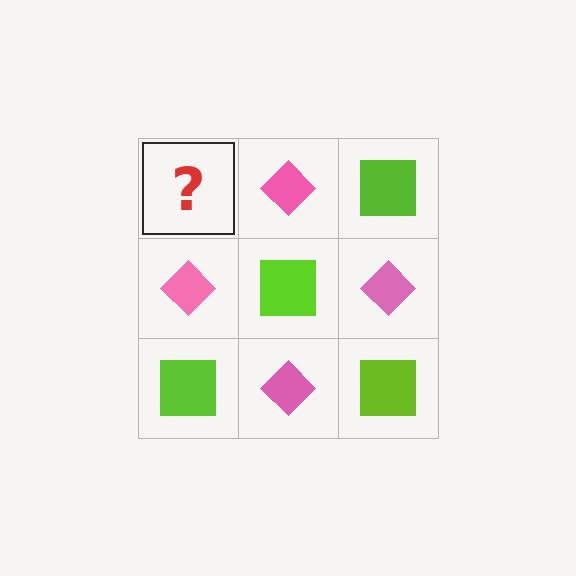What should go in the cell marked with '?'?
The missing cell should contain a lime square.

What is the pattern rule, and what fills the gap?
The rule is that it alternates lime square and pink diamond in a checkerboard pattern. The gap should be filled with a lime square.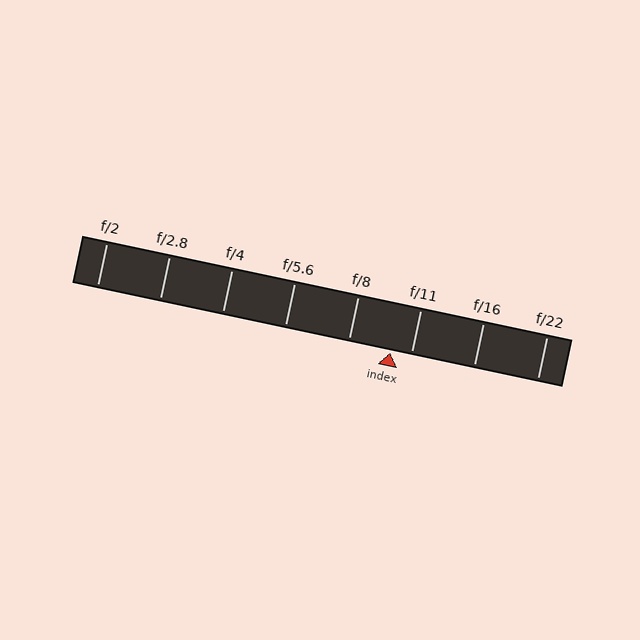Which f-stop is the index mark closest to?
The index mark is closest to f/11.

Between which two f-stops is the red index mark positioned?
The index mark is between f/8 and f/11.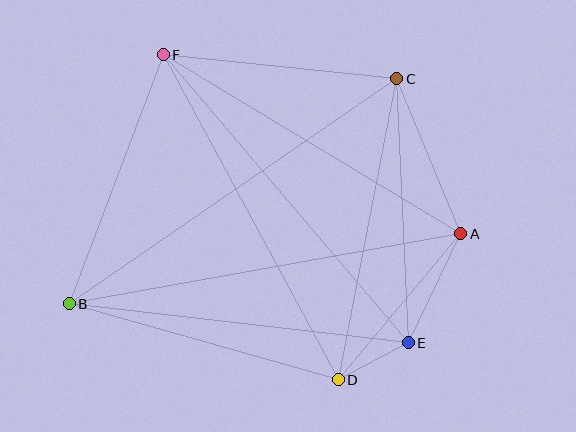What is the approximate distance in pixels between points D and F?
The distance between D and F is approximately 369 pixels.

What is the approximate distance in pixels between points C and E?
The distance between C and E is approximately 264 pixels.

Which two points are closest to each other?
Points D and E are closest to each other.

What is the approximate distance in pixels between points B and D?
The distance between B and D is approximately 280 pixels.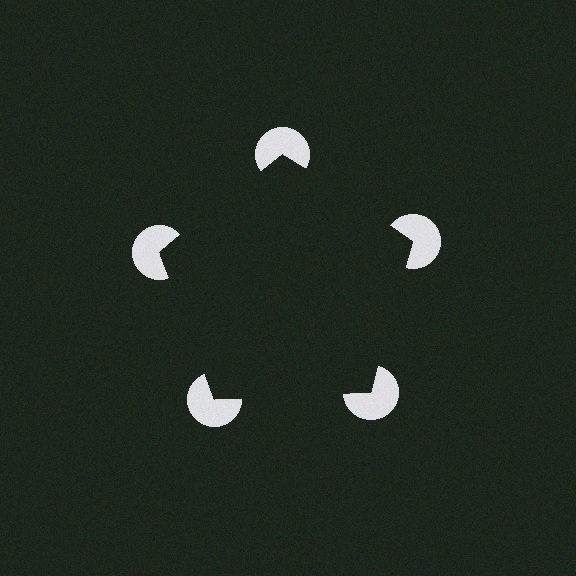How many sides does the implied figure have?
5 sides.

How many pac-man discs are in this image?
There are 5 — one at each vertex of the illusory pentagon.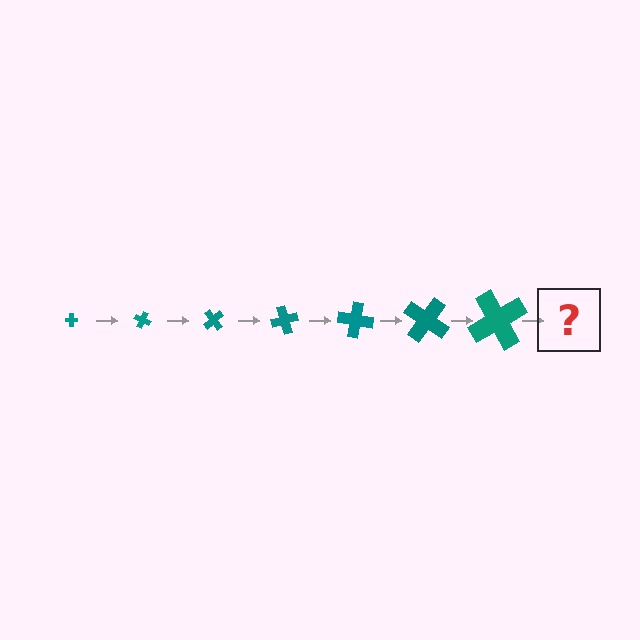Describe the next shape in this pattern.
It should be a cross, larger than the previous one and rotated 175 degrees from the start.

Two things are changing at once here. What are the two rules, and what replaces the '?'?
The two rules are that the cross grows larger each step and it rotates 25 degrees each step. The '?' should be a cross, larger than the previous one and rotated 175 degrees from the start.